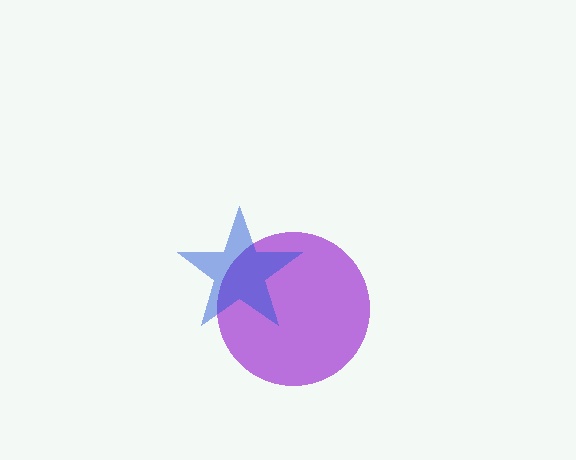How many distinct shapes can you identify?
There are 2 distinct shapes: a purple circle, a blue star.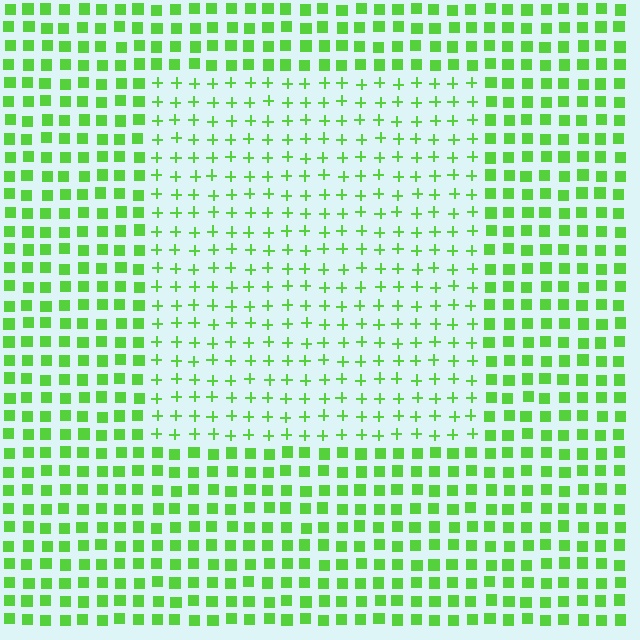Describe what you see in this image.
The image is filled with small lime elements arranged in a uniform grid. A rectangle-shaped region contains plus signs, while the surrounding area contains squares. The boundary is defined purely by the change in element shape.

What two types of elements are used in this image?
The image uses plus signs inside the rectangle region and squares outside it.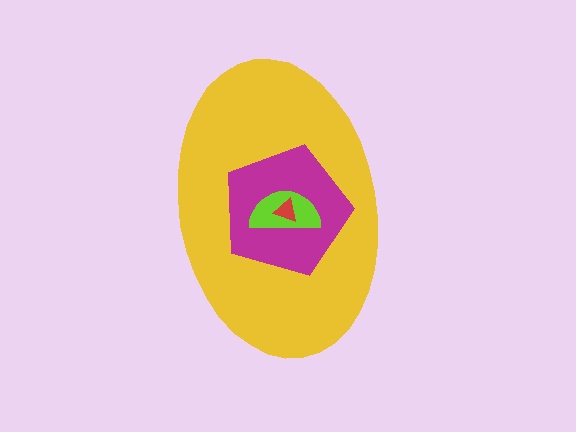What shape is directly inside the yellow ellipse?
The magenta pentagon.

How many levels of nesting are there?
4.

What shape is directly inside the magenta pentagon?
The lime semicircle.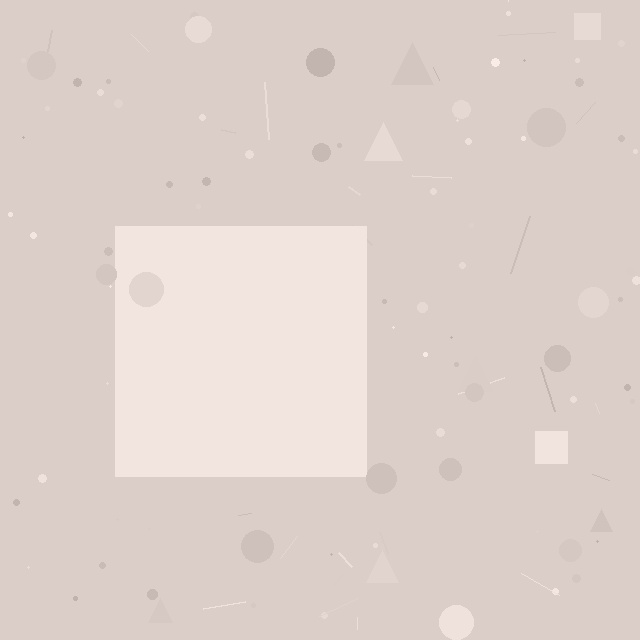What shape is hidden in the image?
A square is hidden in the image.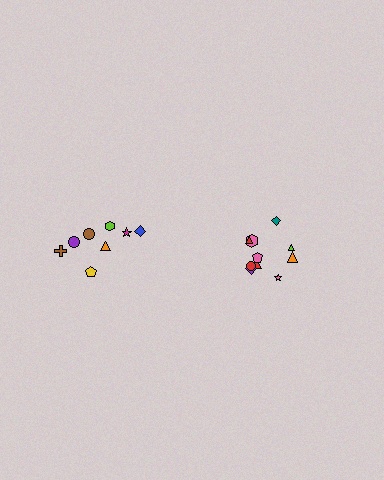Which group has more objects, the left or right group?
The right group.